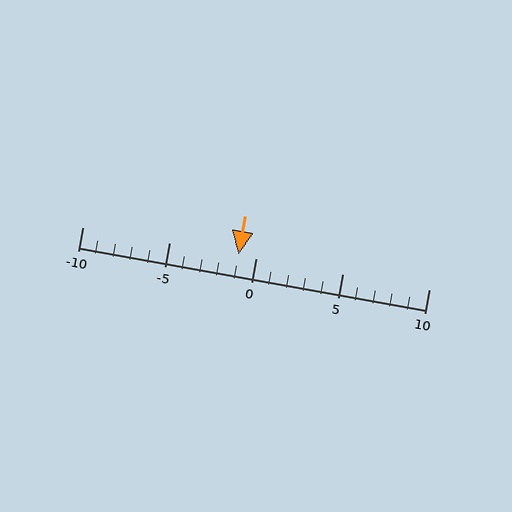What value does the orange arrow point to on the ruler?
The orange arrow points to approximately -1.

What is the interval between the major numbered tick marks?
The major tick marks are spaced 5 units apart.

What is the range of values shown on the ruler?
The ruler shows values from -10 to 10.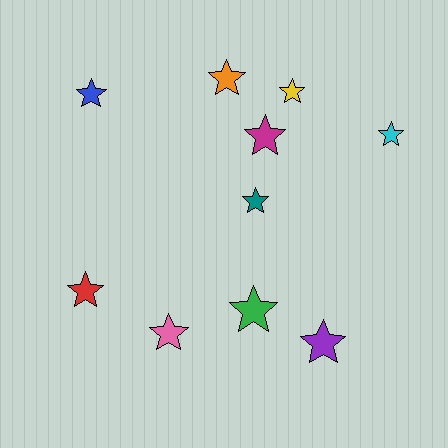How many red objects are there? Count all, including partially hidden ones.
There is 1 red object.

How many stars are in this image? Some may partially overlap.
There are 10 stars.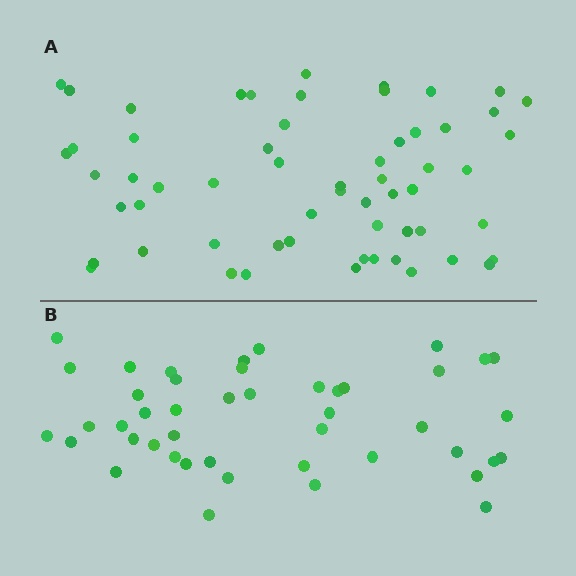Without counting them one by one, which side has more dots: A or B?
Region A (the top region) has more dots.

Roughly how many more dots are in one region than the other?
Region A has approximately 15 more dots than region B.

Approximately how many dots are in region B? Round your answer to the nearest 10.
About 40 dots. (The exact count is 45, which rounds to 40.)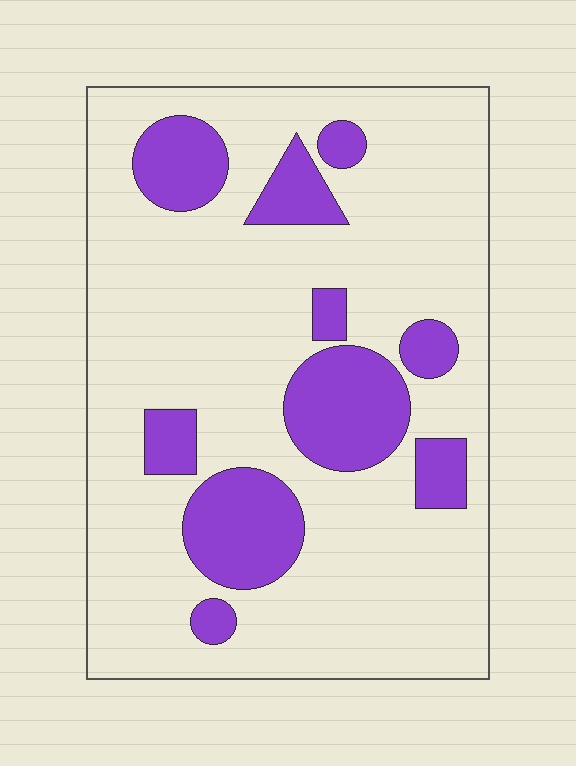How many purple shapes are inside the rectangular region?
10.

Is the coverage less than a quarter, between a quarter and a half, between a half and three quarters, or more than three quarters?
Less than a quarter.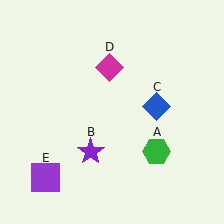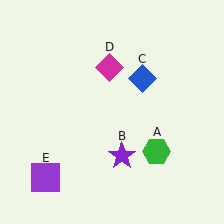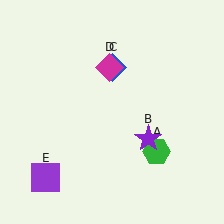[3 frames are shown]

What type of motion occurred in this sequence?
The purple star (object B), blue diamond (object C) rotated counterclockwise around the center of the scene.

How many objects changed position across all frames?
2 objects changed position: purple star (object B), blue diamond (object C).